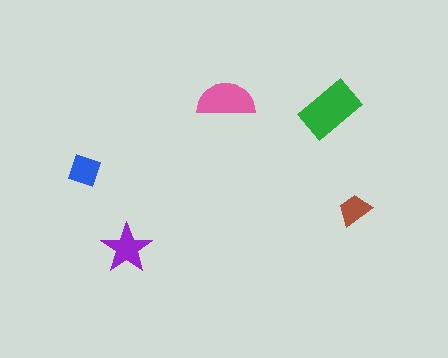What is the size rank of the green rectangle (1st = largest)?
1st.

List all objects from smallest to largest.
The brown trapezoid, the blue square, the purple star, the pink semicircle, the green rectangle.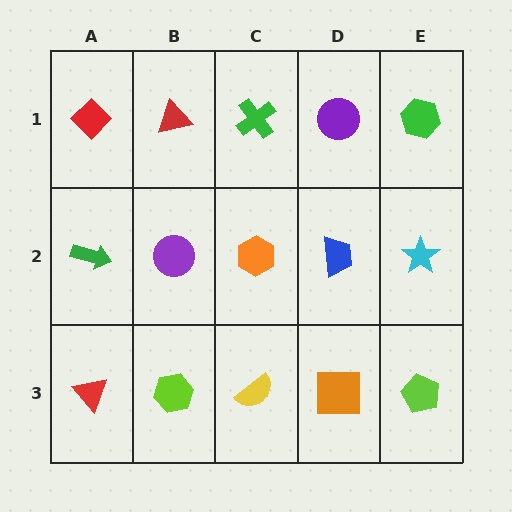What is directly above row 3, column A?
A green arrow.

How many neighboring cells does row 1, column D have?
3.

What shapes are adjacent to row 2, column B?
A red triangle (row 1, column B), a lime hexagon (row 3, column B), a green arrow (row 2, column A), an orange hexagon (row 2, column C).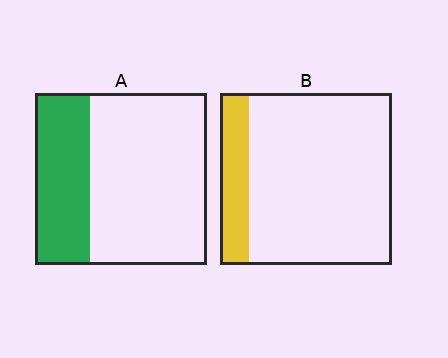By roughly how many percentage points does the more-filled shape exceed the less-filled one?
By roughly 15 percentage points (A over B).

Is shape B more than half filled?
No.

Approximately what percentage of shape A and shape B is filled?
A is approximately 30% and B is approximately 15%.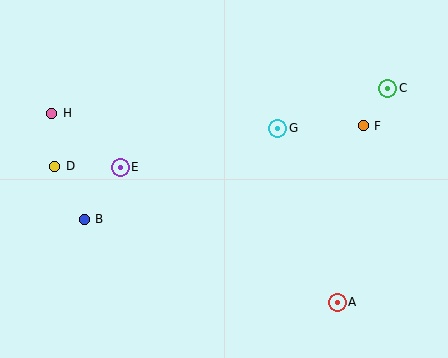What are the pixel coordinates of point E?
Point E is at (120, 167).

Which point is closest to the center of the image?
Point G at (278, 128) is closest to the center.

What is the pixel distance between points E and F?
The distance between E and F is 246 pixels.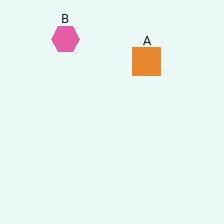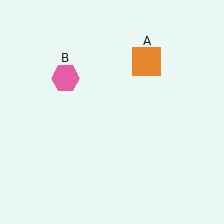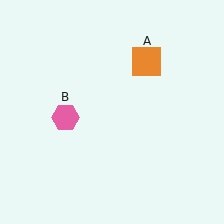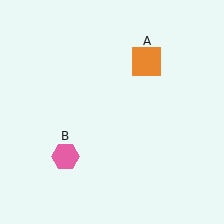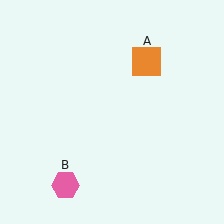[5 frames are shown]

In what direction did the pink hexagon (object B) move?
The pink hexagon (object B) moved down.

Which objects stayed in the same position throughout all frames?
Orange square (object A) remained stationary.